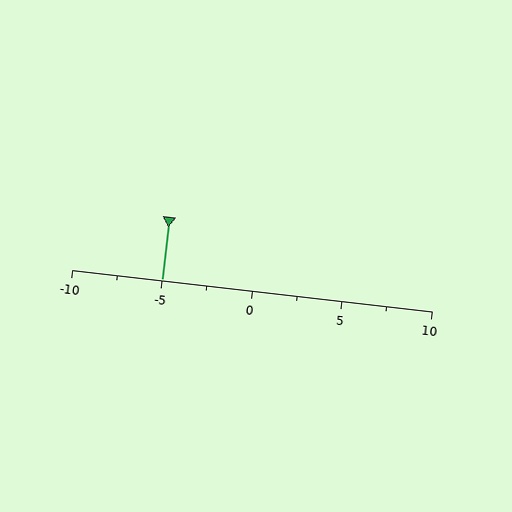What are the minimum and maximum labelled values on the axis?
The axis runs from -10 to 10.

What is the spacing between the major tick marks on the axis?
The major ticks are spaced 5 apart.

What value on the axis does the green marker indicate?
The marker indicates approximately -5.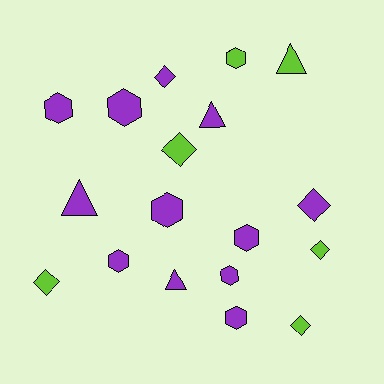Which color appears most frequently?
Purple, with 12 objects.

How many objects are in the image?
There are 18 objects.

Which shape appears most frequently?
Hexagon, with 8 objects.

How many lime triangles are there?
There is 1 lime triangle.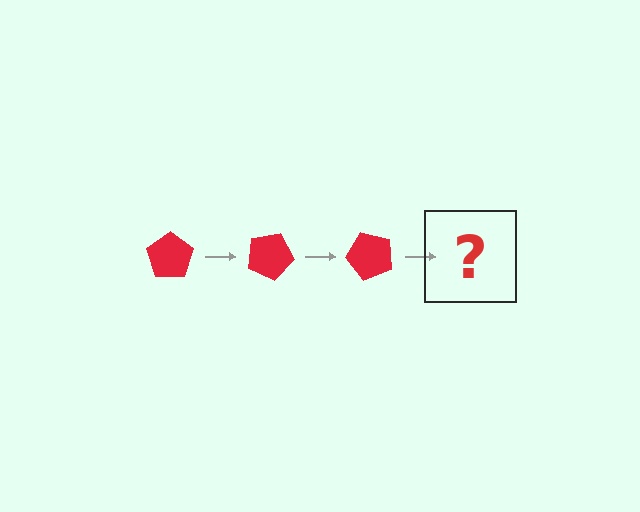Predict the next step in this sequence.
The next step is a red pentagon rotated 75 degrees.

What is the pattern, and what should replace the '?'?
The pattern is that the pentagon rotates 25 degrees each step. The '?' should be a red pentagon rotated 75 degrees.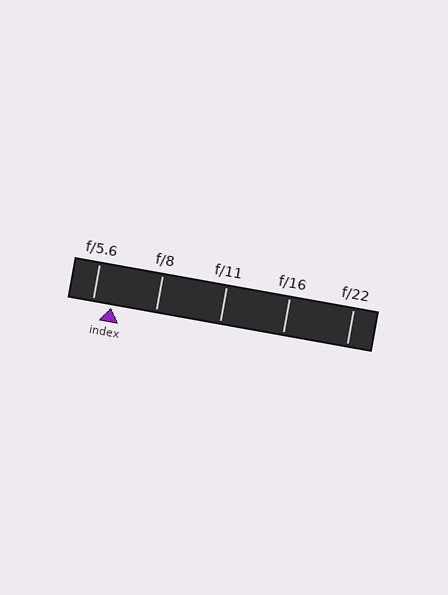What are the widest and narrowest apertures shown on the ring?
The widest aperture shown is f/5.6 and the narrowest is f/22.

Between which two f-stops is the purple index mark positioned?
The index mark is between f/5.6 and f/8.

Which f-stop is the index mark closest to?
The index mark is closest to f/5.6.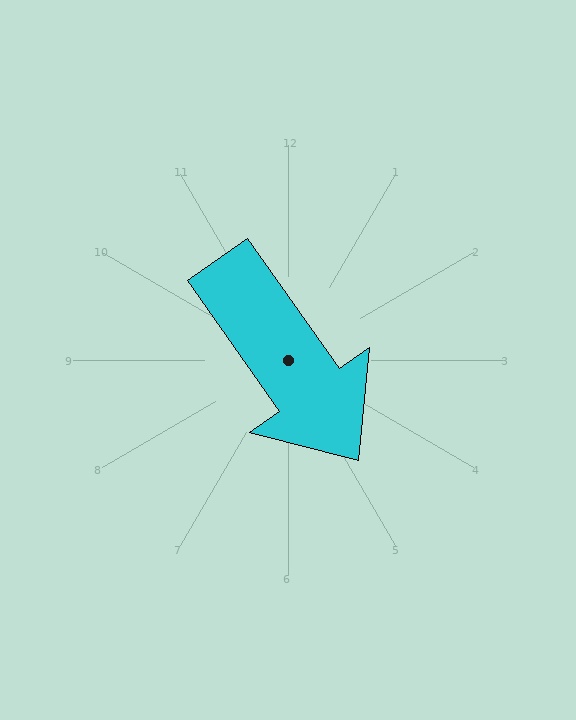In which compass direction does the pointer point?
Southeast.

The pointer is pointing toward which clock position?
Roughly 5 o'clock.